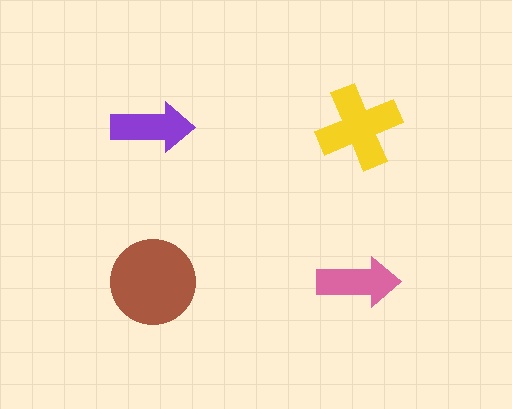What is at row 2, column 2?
A pink arrow.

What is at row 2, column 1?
A brown circle.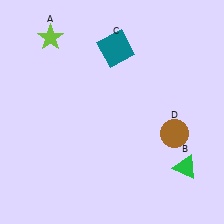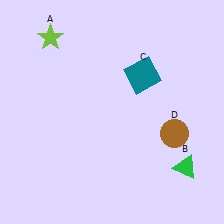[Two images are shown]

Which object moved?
The teal square (C) moved right.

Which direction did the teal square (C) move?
The teal square (C) moved right.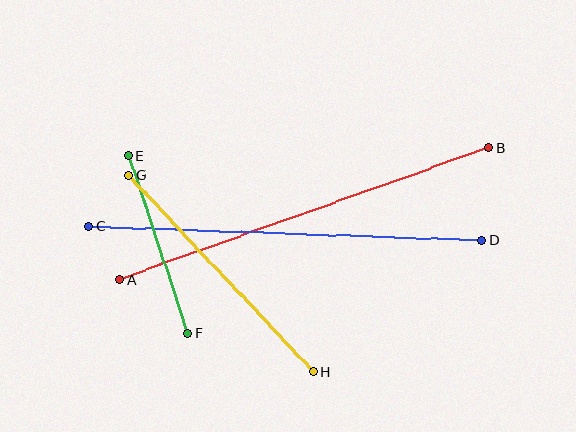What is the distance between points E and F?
The distance is approximately 187 pixels.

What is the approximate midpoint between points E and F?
The midpoint is at approximately (158, 244) pixels.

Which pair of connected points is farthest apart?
Points C and D are farthest apart.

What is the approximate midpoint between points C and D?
The midpoint is at approximately (285, 233) pixels.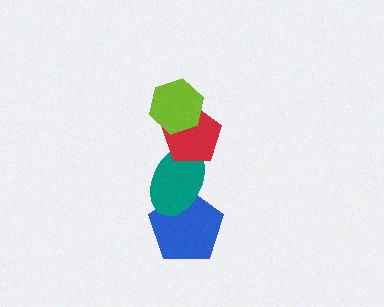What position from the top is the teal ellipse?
The teal ellipse is 3rd from the top.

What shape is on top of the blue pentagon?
The teal ellipse is on top of the blue pentagon.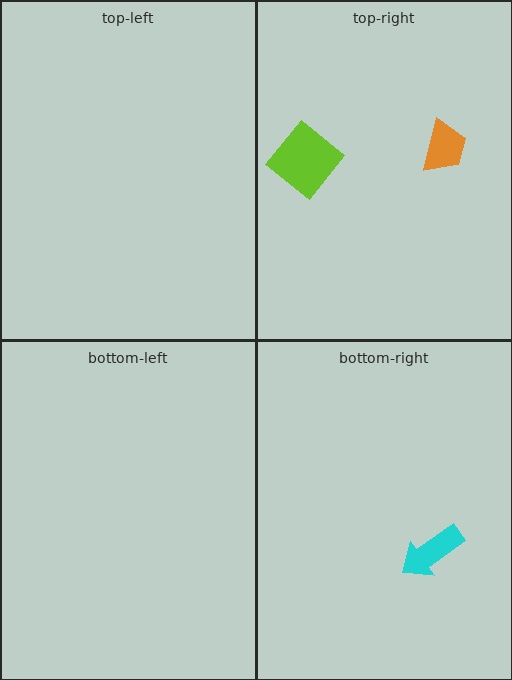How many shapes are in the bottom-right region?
1.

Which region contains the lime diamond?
The top-right region.